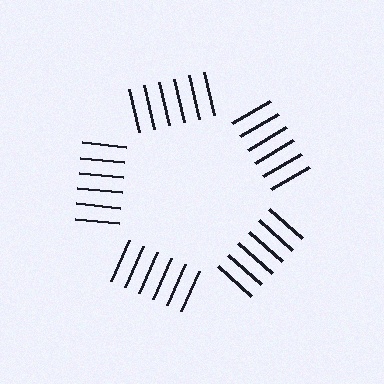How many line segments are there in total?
30 — 6 along each of the 5 edges.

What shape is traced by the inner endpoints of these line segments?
An illusory pentagon — the line segments terminate on its edges but no continuous stroke is drawn.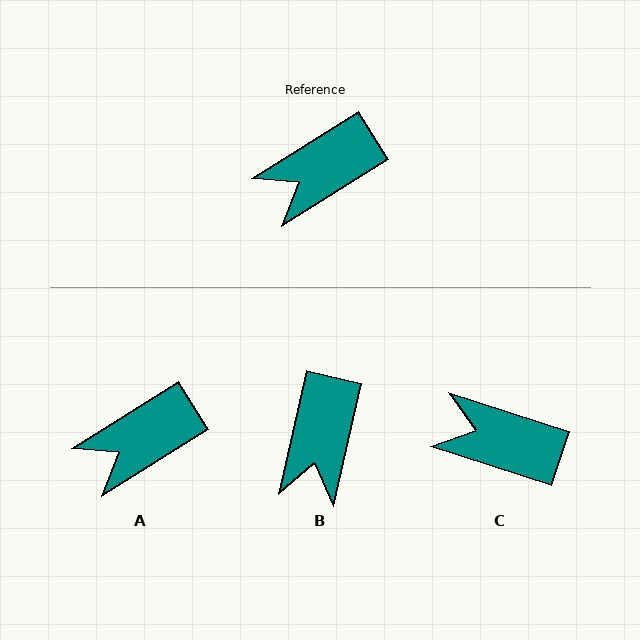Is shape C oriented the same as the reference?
No, it is off by about 50 degrees.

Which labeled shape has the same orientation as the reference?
A.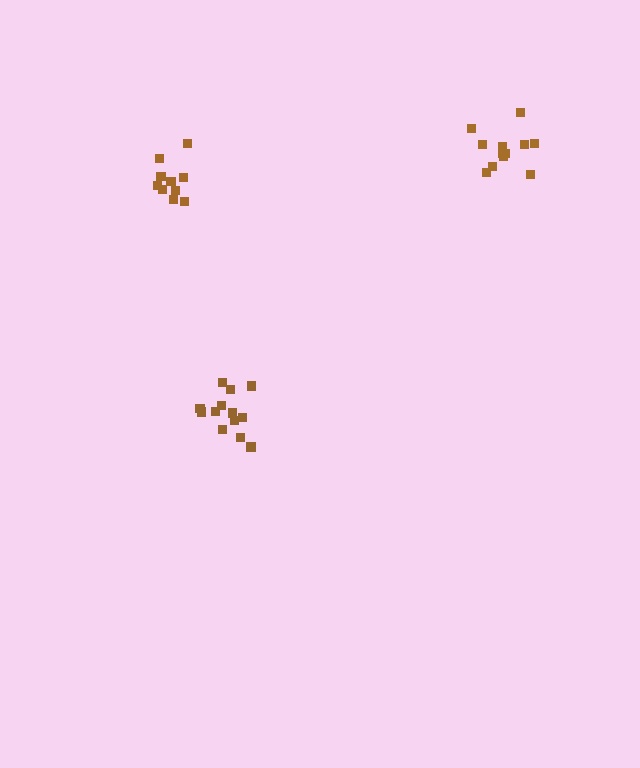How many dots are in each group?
Group 1: 13 dots, Group 2: 12 dots, Group 3: 10 dots (35 total).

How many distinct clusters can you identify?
There are 3 distinct clusters.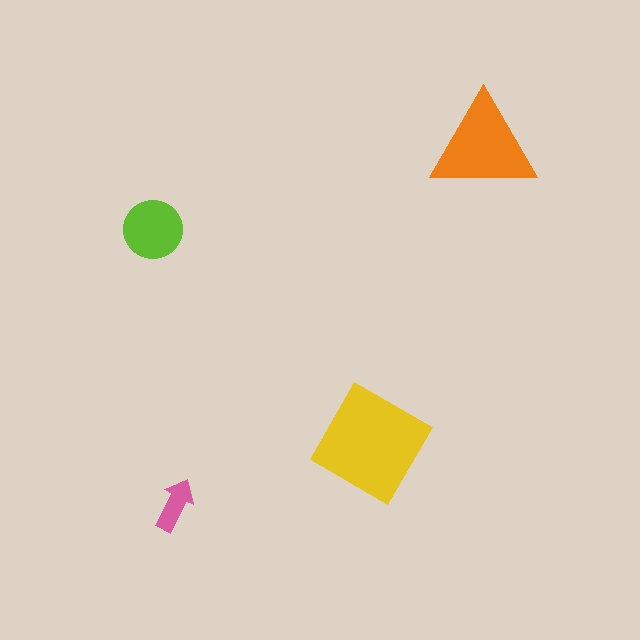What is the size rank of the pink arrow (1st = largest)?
4th.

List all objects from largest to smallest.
The yellow diamond, the orange triangle, the lime circle, the pink arrow.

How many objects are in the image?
There are 4 objects in the image.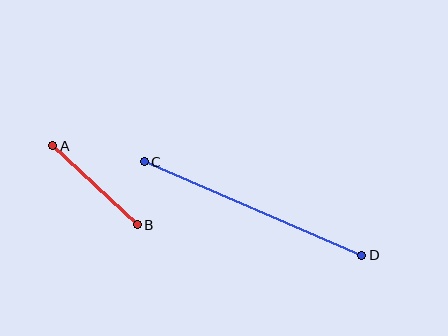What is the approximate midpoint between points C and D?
The midpoint is at approximately (253, 208) pixels.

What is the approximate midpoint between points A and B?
The midpoint is at approximately (95, 185) pixels.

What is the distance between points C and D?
The distance is approximately 237 pixels.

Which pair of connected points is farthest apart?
Points C and D are farthest apart.